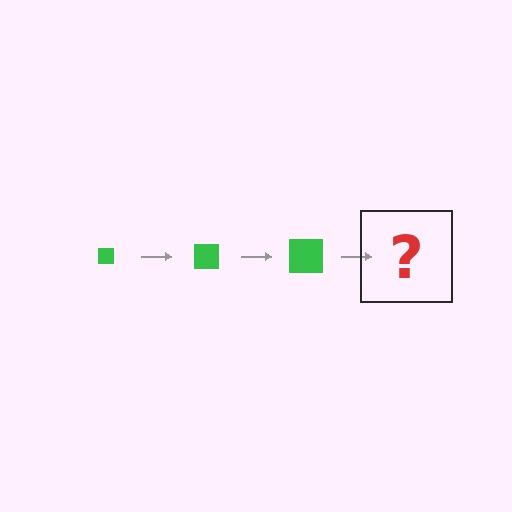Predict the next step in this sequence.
The next step is a green square, larger than the previous one.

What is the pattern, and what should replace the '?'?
The pattern is that the square gets progressively larger each step. The '?' should be a green square, larger than the previous one.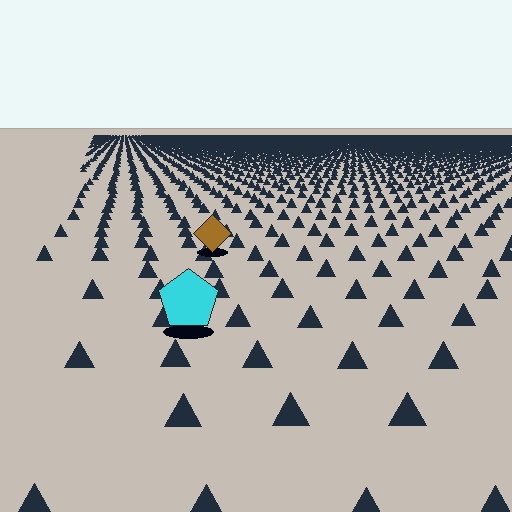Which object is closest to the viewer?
The cyan pentagon is closest. The texture marks near it are larger and more spread out.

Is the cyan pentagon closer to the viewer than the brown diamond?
Yes. The cyan pentagon is closer — you can tell from the texture gradient: the ground texture is coarser near it.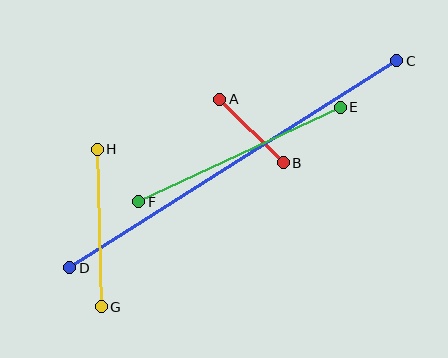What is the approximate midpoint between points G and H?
The midpoint is at approximately (99, 228) pixels.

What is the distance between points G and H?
The distance is approximately 157 pixels.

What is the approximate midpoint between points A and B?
The midpoint is at approximately (252, 131) pixels.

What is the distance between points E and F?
The distance is approximately 222 pixels.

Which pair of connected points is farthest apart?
Points C and D are farthest apart.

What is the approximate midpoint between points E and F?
The midpoint is at approximately (240, 155) pixels.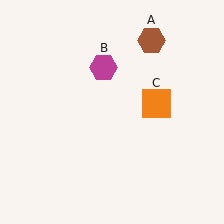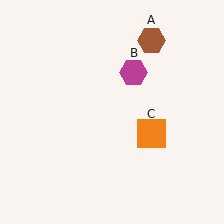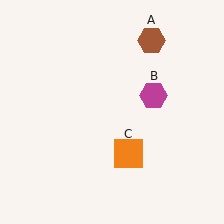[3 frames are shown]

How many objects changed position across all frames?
2 objects changed position: magenta hexagon (object B), orange square (object C).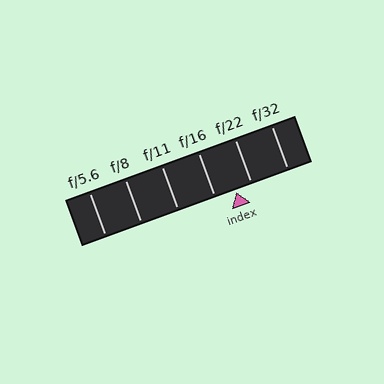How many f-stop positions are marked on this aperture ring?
There are 6 f-stop positions marked.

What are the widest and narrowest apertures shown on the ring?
The widest aperture shown is f/5.6 and the narrowest is f/32.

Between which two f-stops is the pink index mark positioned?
The index mark is between f/16 and f/22.